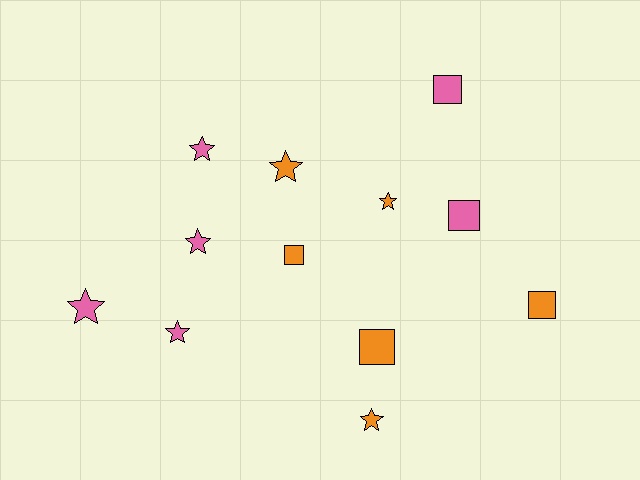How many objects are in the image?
There are 12 objects.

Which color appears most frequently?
Orange, with 6 objects.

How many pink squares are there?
There are 2 pink squares.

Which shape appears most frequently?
Star, with 7 objects.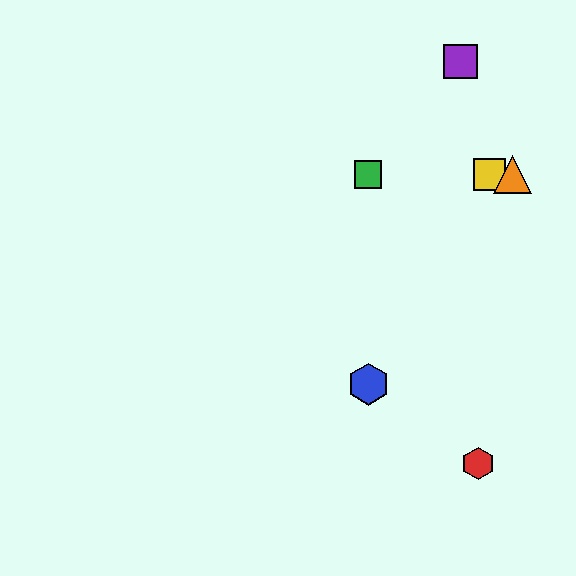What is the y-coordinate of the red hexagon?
The red hexagon is at y≈464.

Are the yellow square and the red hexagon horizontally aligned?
No, the yellow square is at y≈174 and the red hexagon is at y≈464.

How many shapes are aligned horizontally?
3 shapes (the green square, the yellow square, the orange triangle) are aligned horizontally.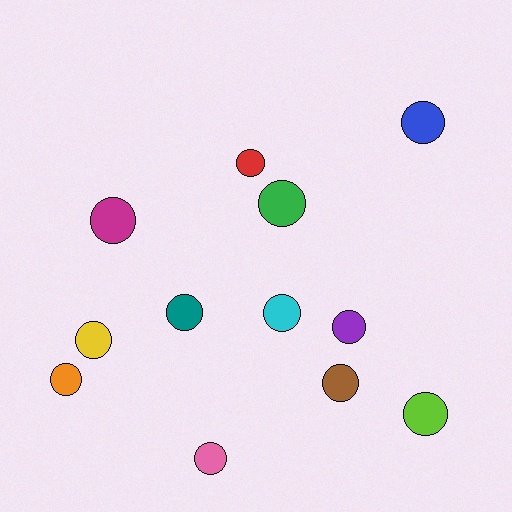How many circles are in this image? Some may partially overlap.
There are 12 circles.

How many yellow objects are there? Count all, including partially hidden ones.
There is 1 yellow object.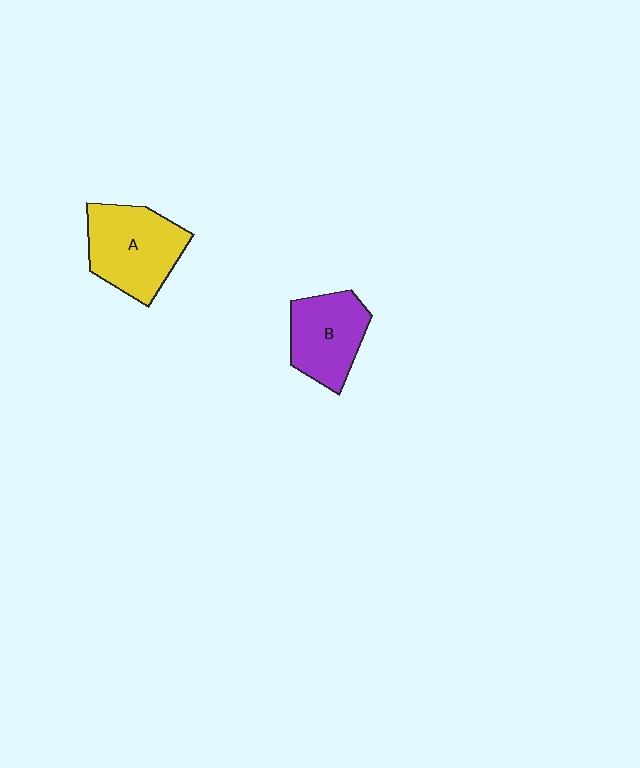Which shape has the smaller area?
Shape B (purple).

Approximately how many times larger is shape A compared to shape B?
Approximately 1.2 times.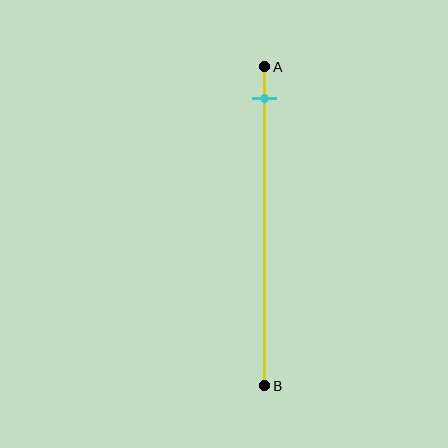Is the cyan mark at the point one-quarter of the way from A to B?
No, the mark is at about 10% from A, not at the 25% one-quarter point.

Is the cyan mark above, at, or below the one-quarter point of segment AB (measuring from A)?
The cyan mark is above the one-quarter point of segment AB.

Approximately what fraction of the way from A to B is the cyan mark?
The cyan mark is approximately 10% of the way from A to B.